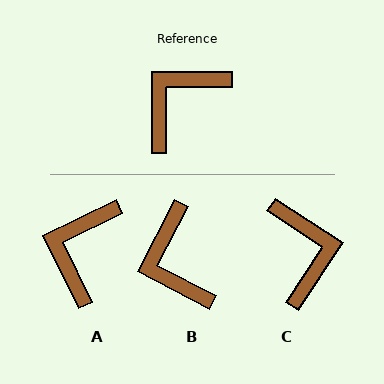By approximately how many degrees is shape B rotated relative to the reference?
Approximately 62 degrees counter-clockwise.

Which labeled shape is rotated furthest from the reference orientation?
C, about 124 degrees away.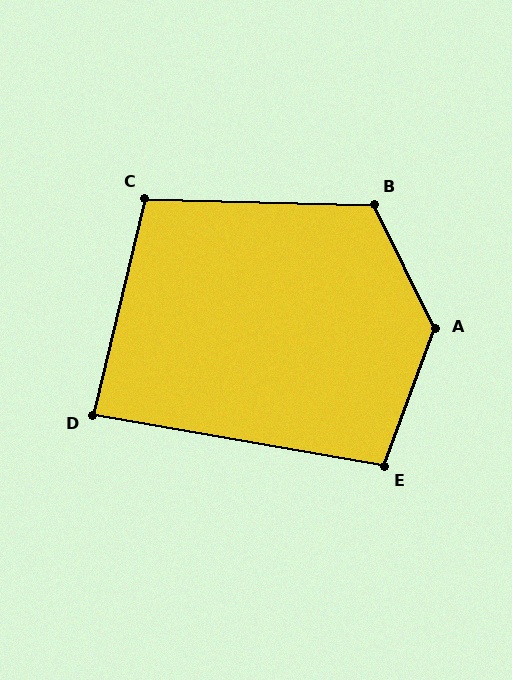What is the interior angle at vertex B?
Approximately 118 degrees (obtuse).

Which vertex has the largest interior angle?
A, at approximately 133 degrees.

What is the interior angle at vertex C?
Approximately 102 degrees (obtuse).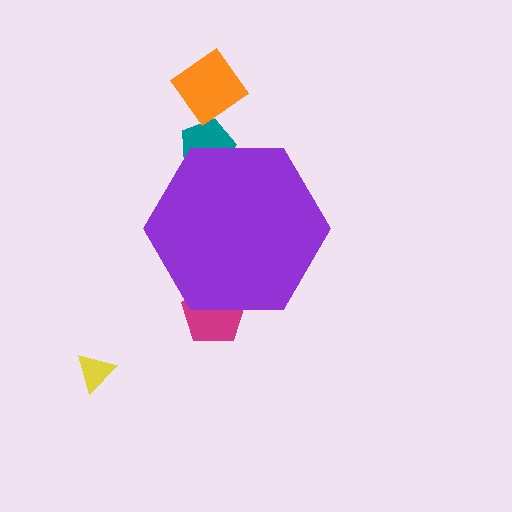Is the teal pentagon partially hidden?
Yes, the teal pentagon is partially hidden behind the purple hexagon.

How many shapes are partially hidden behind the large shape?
2 shapes are partially hidden.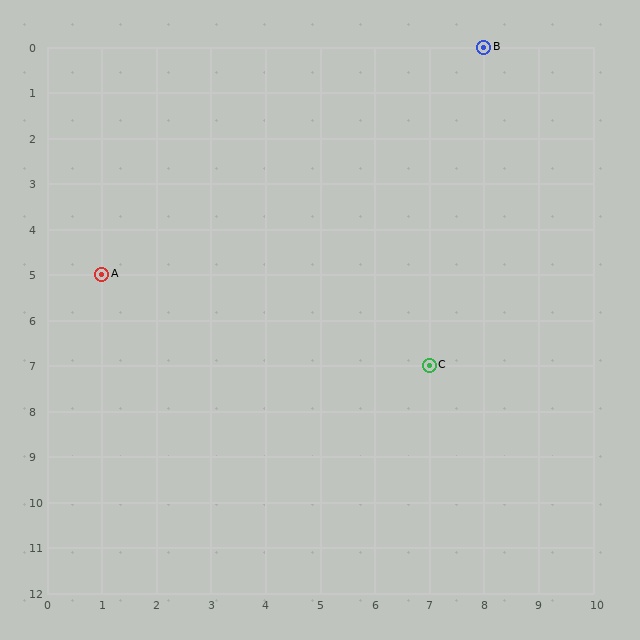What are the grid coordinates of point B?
Point B is at grid coordinates (8, 0).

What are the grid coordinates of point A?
Point A is at grid coordinates (1, 5).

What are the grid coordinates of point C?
Point C is at grid coordinates (7, 7).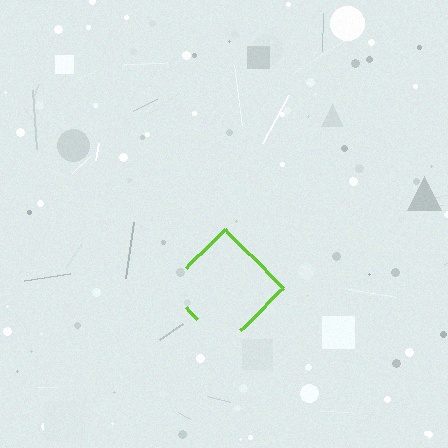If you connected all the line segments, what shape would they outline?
They would outline a diamond.